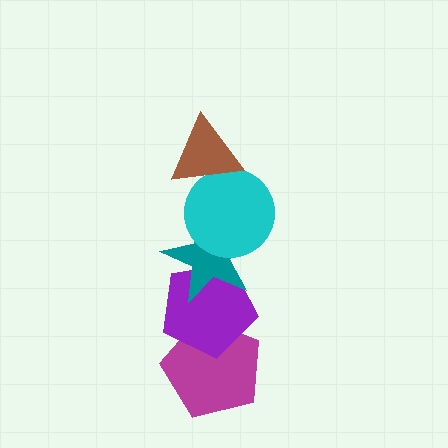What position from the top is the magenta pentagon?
The magenta pentagon is 5th from the top.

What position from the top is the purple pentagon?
The purple pentagon is 4th from the top.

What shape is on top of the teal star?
The cyan circle is on top of the teal star.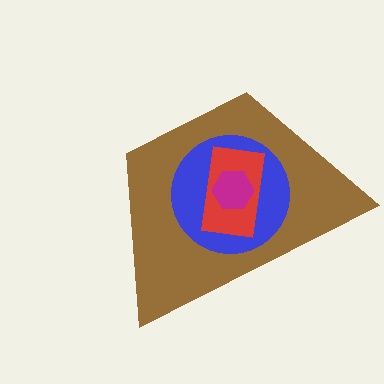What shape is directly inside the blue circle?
The red rectangle.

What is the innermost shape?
The magenta hexagon.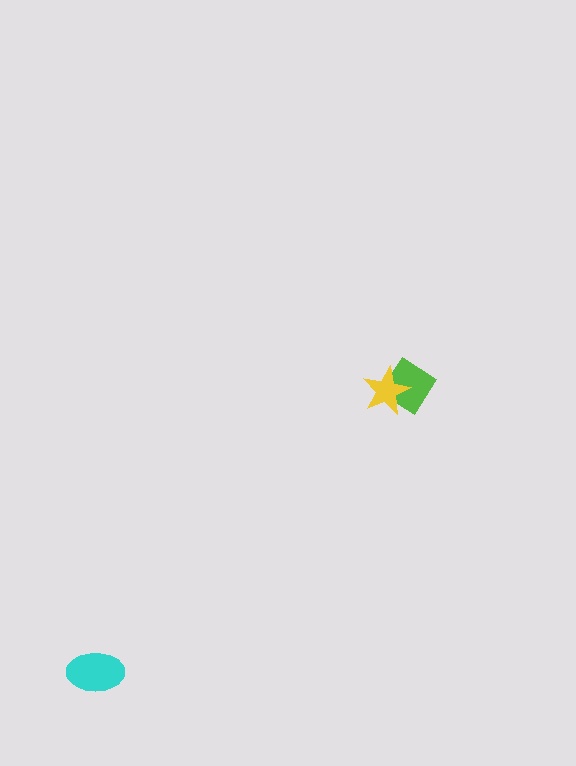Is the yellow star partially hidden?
No, no other shape covers it.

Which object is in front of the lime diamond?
The yellow star is in front of the lime diamond.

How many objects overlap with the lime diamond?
1 object overlaps with the lime diamond.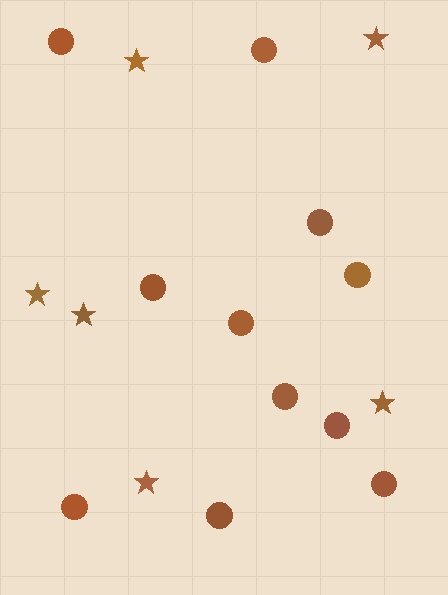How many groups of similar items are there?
There are 2 groups: one group of stars (6) and one group of circles (11).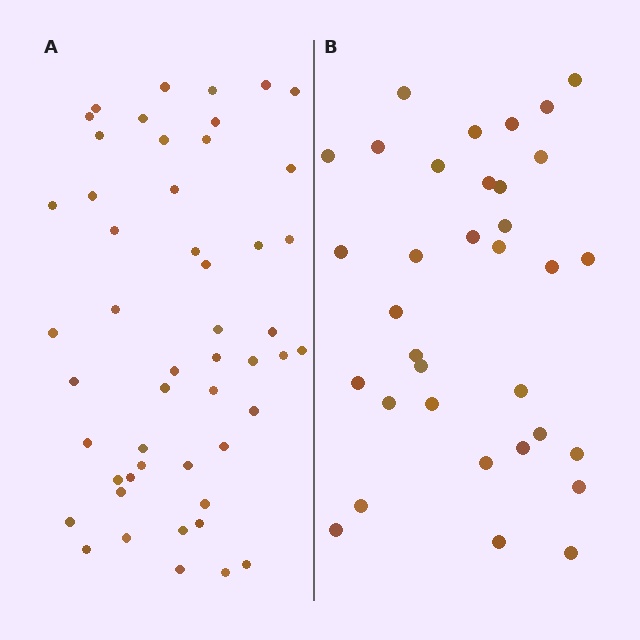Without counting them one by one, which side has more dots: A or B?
Region A (the left region) has more dots.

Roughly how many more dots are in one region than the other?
Region A has approximately 15 more dots than region B.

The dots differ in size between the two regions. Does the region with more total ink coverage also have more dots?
No. Region B has more total ink coverage because its dots are larger, but region A actually contains more individual dots. Total area can be misleading — the number of items is what matters here.